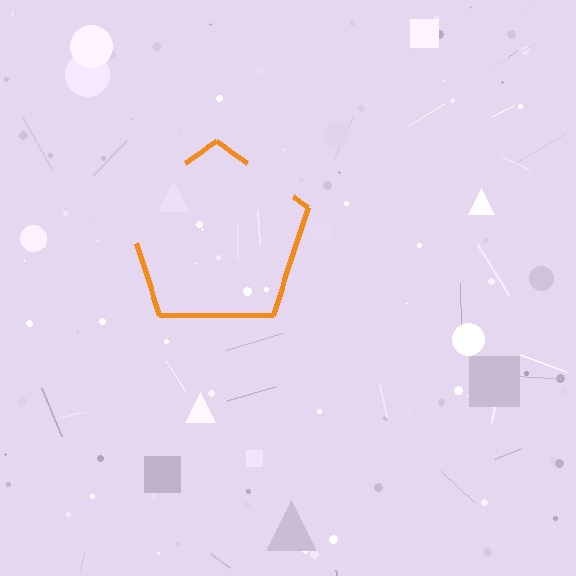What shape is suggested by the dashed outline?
The dashed outline suggests a pentagon.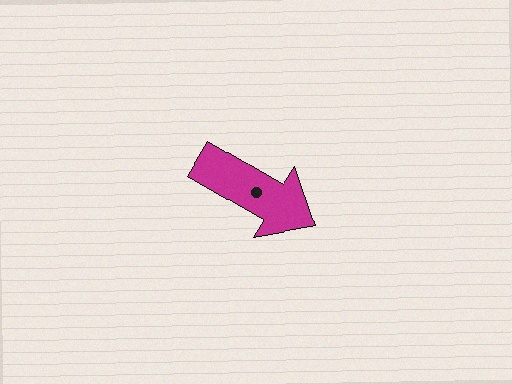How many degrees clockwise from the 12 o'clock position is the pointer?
Approximately 121 degrees.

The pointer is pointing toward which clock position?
Roughly 4 o'clock.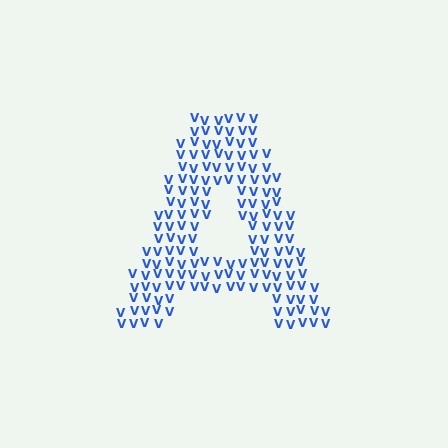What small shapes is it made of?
It is made of small letter V's.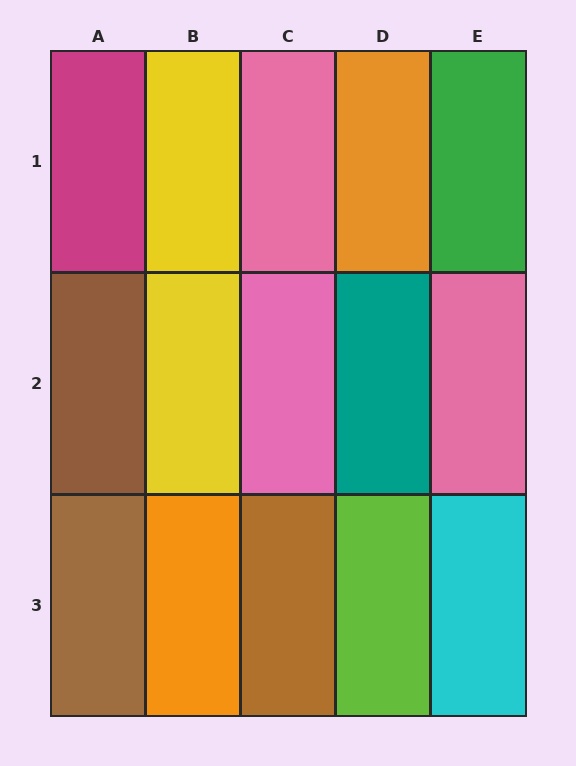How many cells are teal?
1 cell is teal.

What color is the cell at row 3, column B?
Orange.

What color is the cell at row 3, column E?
Cyan.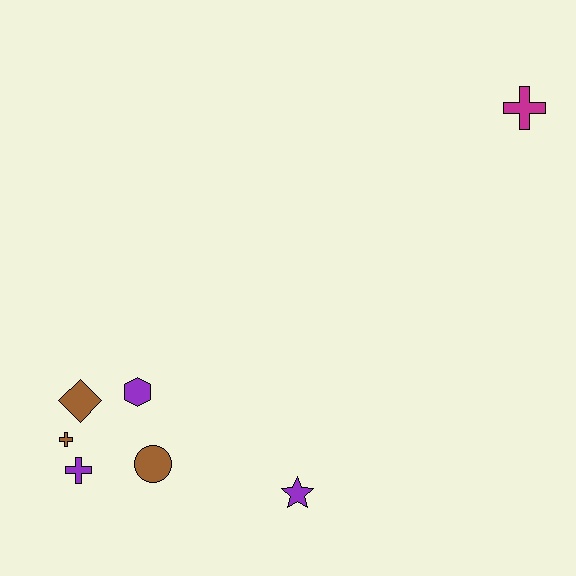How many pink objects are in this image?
There are no pink objects.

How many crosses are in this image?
There are 3 crosses.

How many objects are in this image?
There are 7 objects.